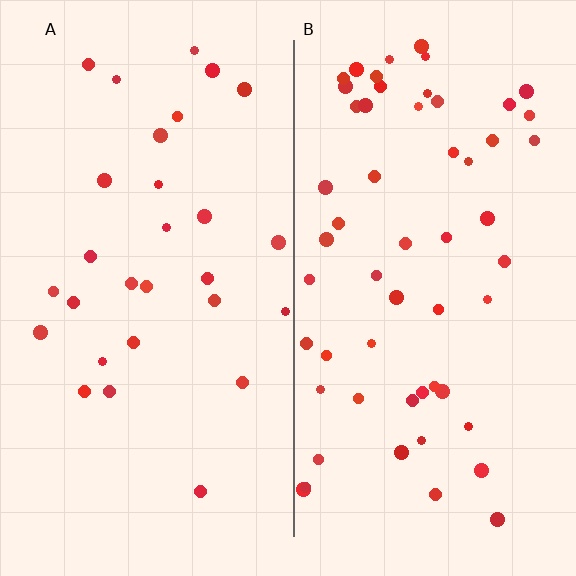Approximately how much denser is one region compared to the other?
Approximately 1.9× — region B over region A.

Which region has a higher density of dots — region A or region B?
B (the right).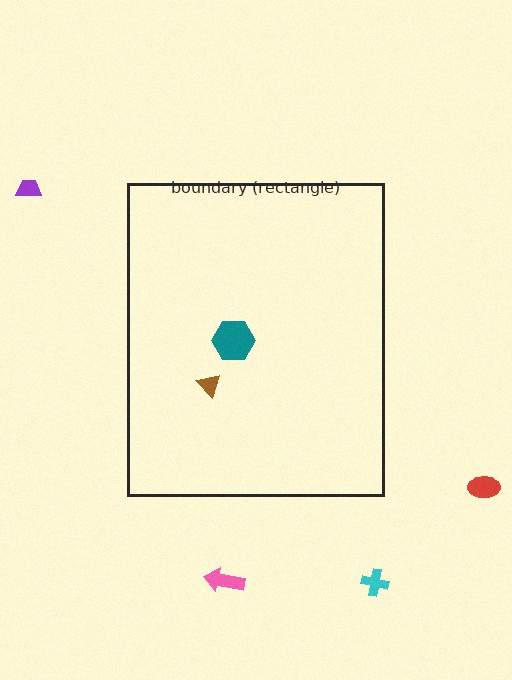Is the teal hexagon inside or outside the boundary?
Inside.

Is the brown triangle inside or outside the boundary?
Inside.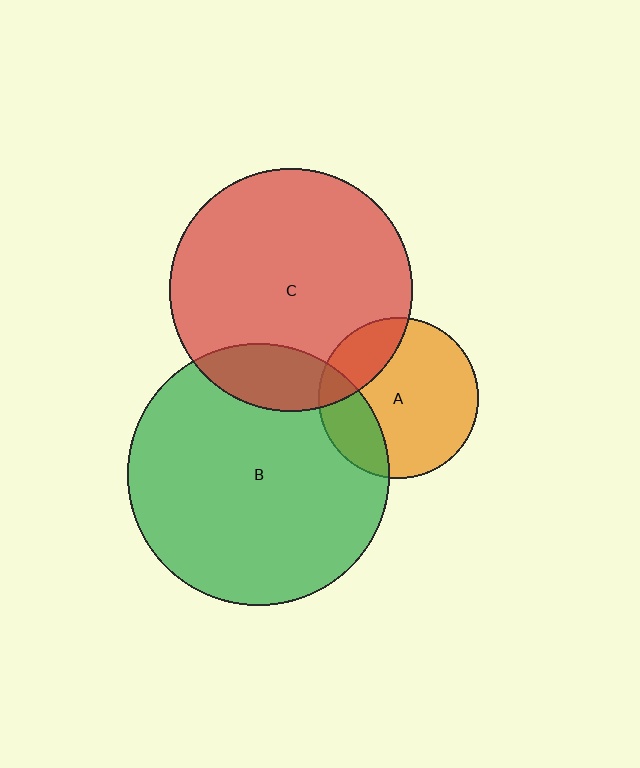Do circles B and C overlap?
Yes.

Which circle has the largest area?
Circle B (green).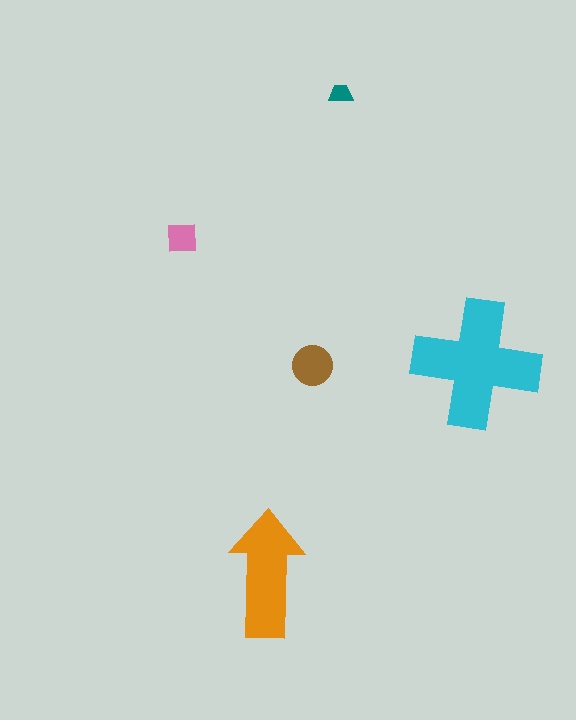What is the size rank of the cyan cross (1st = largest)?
1st.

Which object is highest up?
The teal trapezoid is topmost.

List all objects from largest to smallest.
The cyan cross, the orange arrow, the brown circle, the pink square, the teal trapezoid.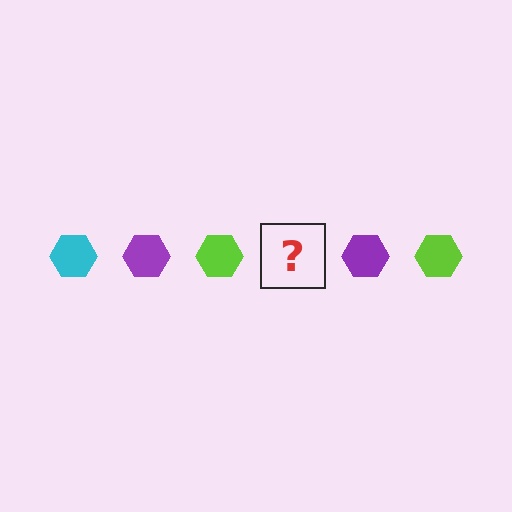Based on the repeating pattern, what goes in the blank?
The blank should be a cyan hexagon.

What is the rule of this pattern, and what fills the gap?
The rule is that the pattern cycles through cyan, purple, lime hexagons. The gap should be filled with a cyan hexagon.